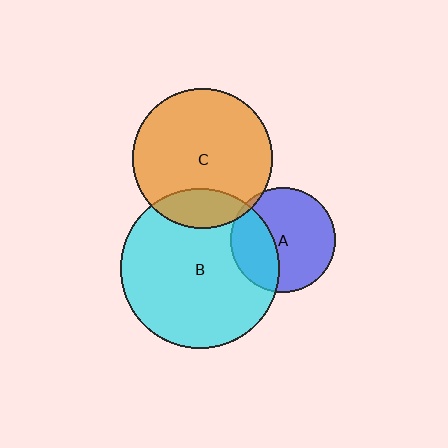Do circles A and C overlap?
Yes.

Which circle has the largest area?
Circle B (cyan).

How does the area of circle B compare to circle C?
Approximately 1.3 times.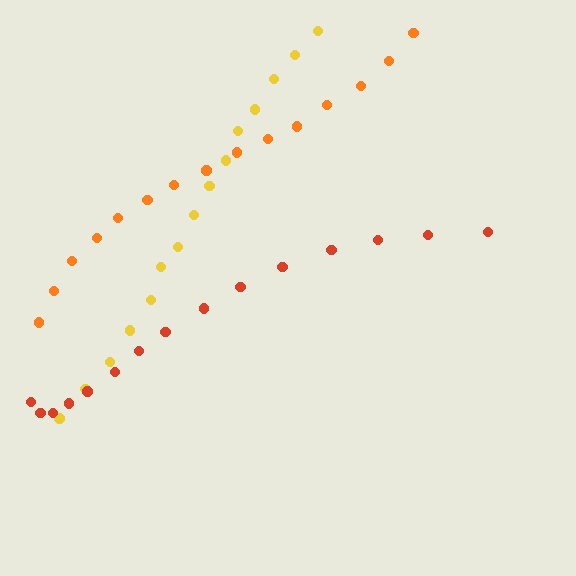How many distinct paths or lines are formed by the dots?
There are 3 distinct paths.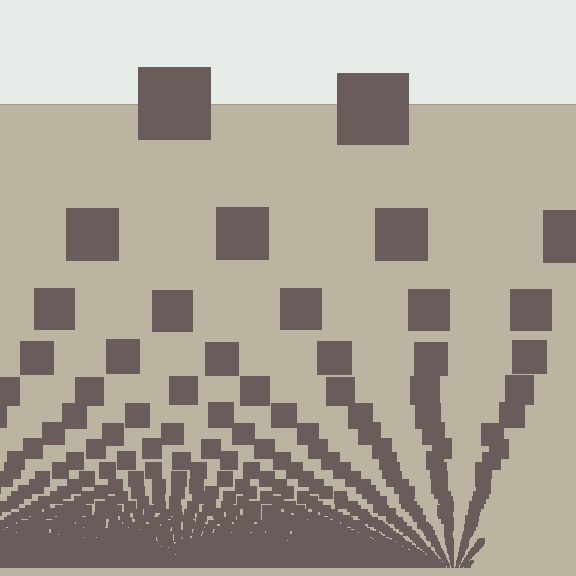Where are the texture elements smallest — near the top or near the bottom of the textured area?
Near the bottom.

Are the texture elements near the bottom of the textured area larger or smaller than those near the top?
Smaller. The gradient is inverted — elements near the bottom are smaller and denser.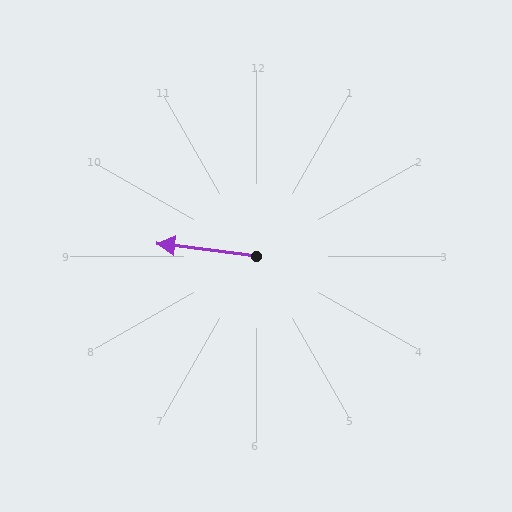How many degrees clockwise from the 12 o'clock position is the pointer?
Approximately 277 degrees.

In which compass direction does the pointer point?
West.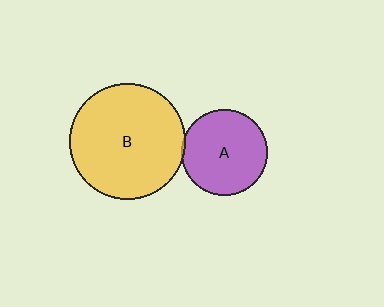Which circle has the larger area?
Circle B (yellow).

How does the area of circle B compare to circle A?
Approximately 1.8 times.